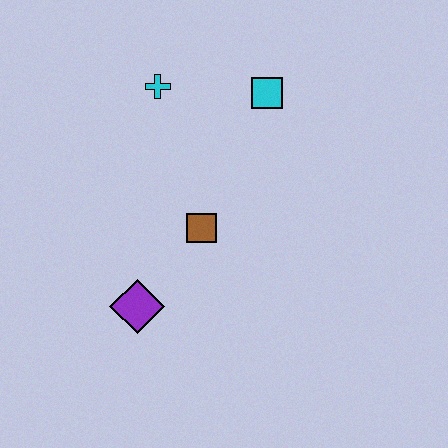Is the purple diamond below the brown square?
Yes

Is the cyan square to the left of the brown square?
No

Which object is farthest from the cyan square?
The purple diamond is farthest from the cyan square.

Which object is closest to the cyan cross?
The cyan square is closest to the cyan cross.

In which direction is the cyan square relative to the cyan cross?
The cyan square is to the right of the cyan cross.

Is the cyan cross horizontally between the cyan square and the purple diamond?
Yes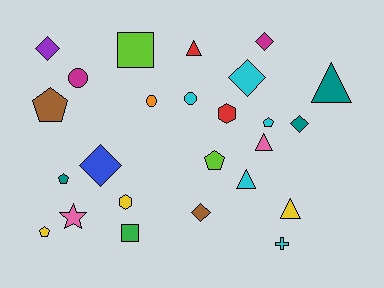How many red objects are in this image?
There are 2 red objects.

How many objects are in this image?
There are 25 objects.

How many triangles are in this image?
There are 5 triangles.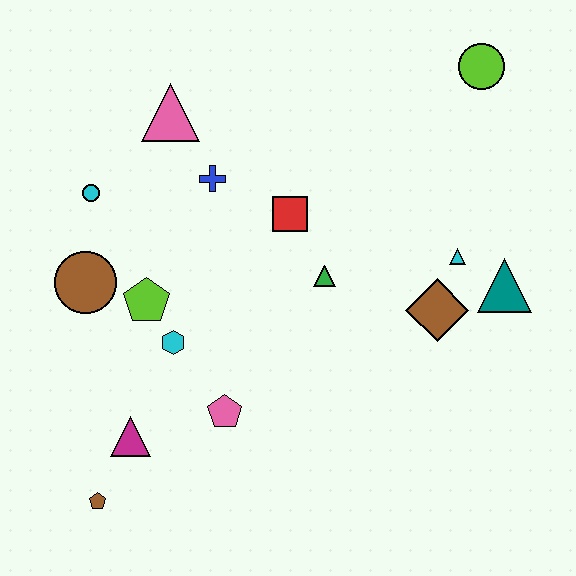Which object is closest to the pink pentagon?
The cyan hexagon is closest to the pink pentagon.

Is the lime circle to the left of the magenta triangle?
No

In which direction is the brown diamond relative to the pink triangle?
The brown diamond is to the right of the pink triangle.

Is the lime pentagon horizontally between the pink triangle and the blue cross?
No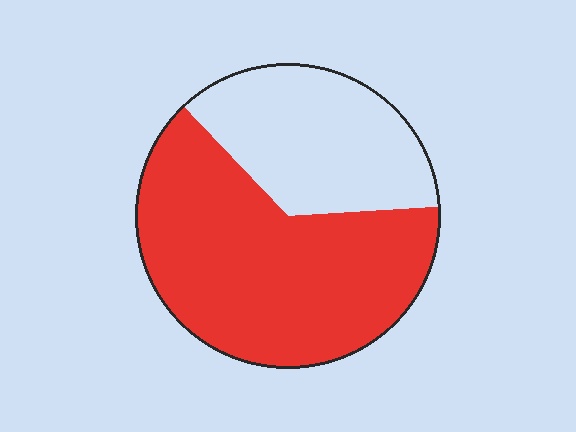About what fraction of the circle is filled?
About five eighths (5/8).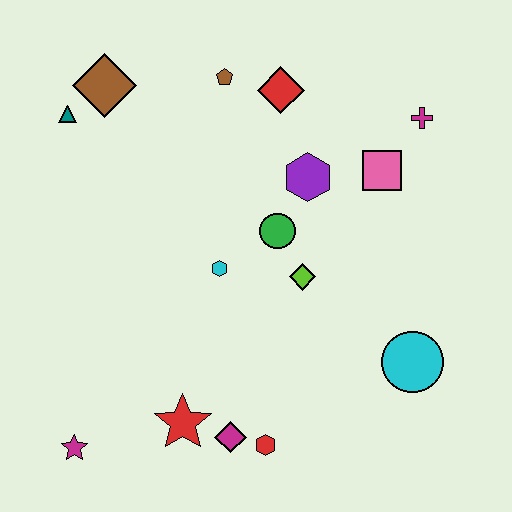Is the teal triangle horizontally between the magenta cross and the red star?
No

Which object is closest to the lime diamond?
The green circle is closest to the lime diamond.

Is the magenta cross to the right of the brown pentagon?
Yes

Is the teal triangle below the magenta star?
No